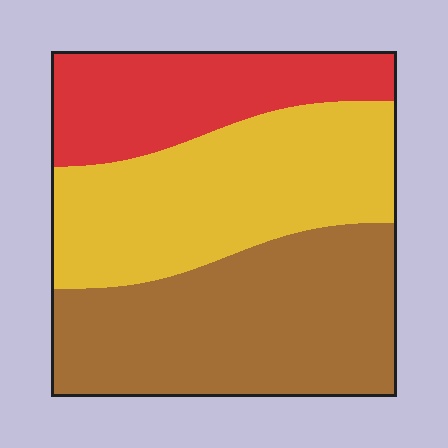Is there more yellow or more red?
Yellow.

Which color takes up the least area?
Red, at roughly 25%.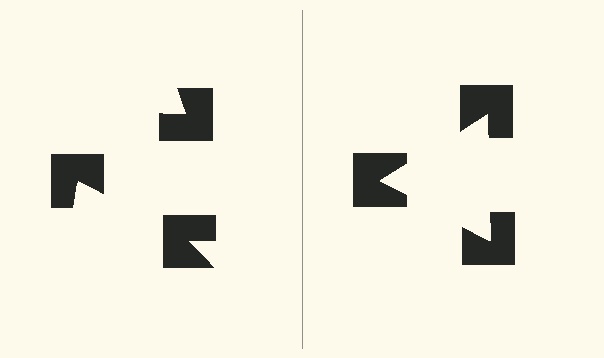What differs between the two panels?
The notched squares are positioned identically on both sides; only the wedge orientations differ. On the right they align to a triangle; on the left they are misaligned.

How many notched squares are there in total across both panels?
6 — 3 on each side.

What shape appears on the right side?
An illusory triangle.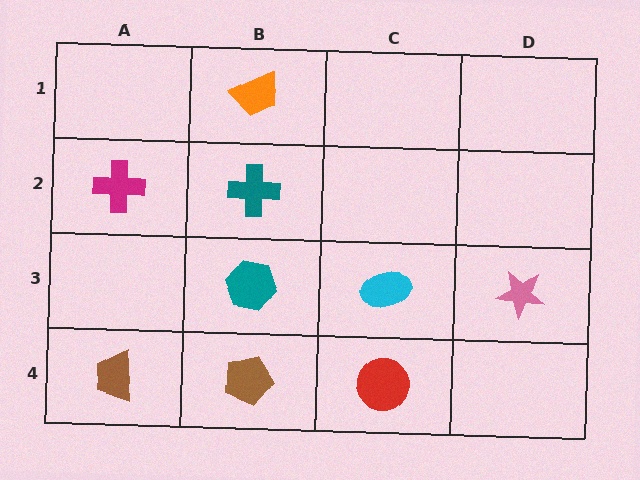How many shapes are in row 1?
1 shape.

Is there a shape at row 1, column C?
No, that cell is empty.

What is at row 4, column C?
A red circle.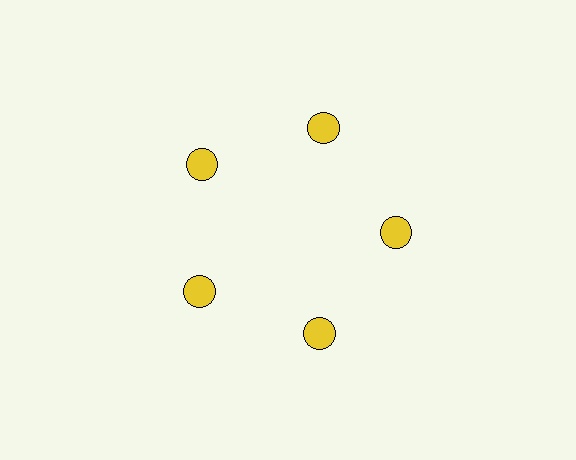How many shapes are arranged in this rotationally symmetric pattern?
There are 5 shapes, arranged in 5 groups of 1.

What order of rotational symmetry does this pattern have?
This pattern has 5-fold rotational symmetry.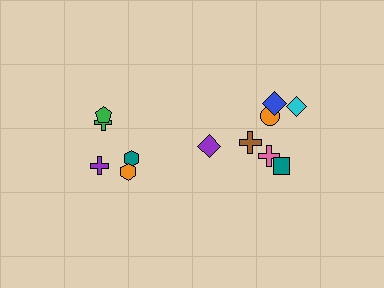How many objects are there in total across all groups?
There are 12 objects.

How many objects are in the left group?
There are 5 objects.